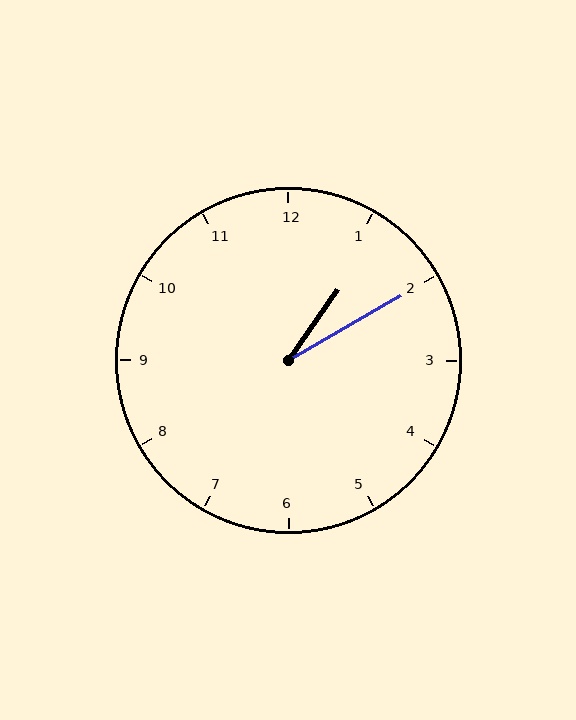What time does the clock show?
1:10.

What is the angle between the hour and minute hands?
Approximately 25 degrees.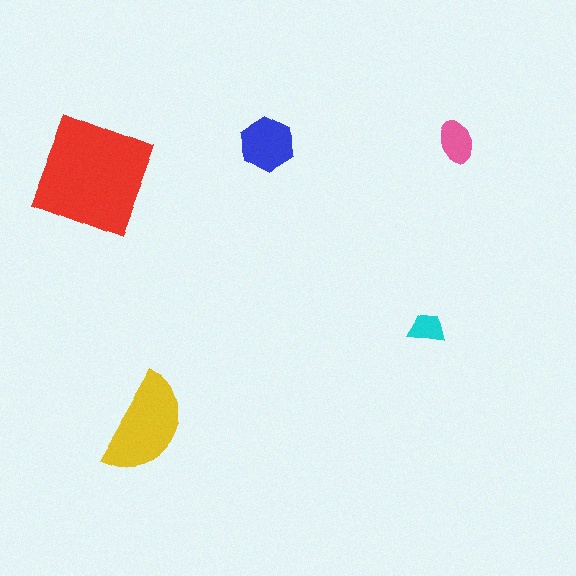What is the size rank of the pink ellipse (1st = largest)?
4th.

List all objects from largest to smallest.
The red square, the yellow semicircle, the blue hexagon, the pink ellipse, the cyan trapezoid.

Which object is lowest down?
The yellow semicircle is bottommost.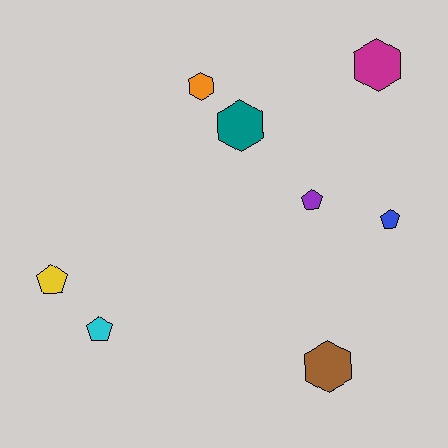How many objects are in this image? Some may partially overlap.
There are 8 objects.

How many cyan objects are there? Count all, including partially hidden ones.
There is 1 cyan object.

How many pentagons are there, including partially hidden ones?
There are 4 pentagons.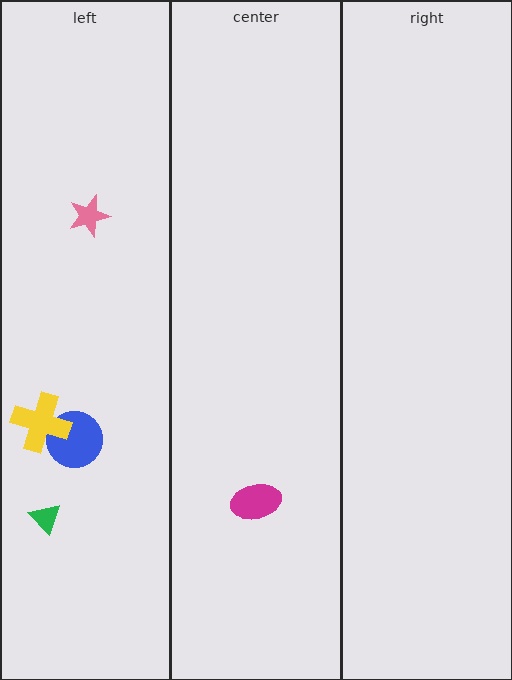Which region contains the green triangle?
The left region.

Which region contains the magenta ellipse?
The center region.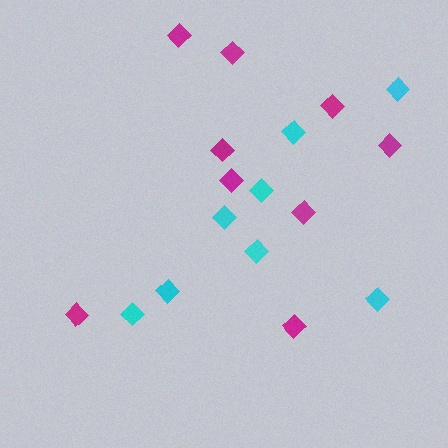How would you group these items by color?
There are 2 groups: one group of cyan diamonds (8) and one group of magenta diamonds (9).